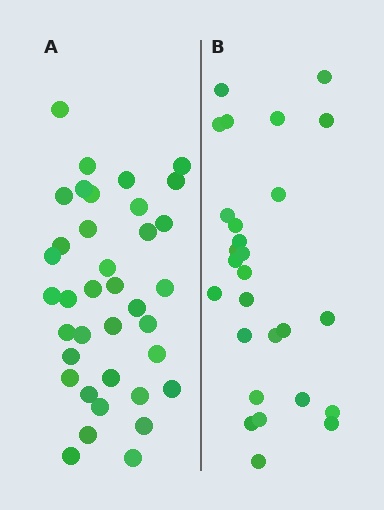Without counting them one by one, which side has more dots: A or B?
Region A (the left region) has more dots.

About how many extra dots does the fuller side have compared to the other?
Region A has roughly 10 or so more dots than region B.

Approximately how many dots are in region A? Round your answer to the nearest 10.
About 40 dots. (The exact count is 37, which rounds to 40.)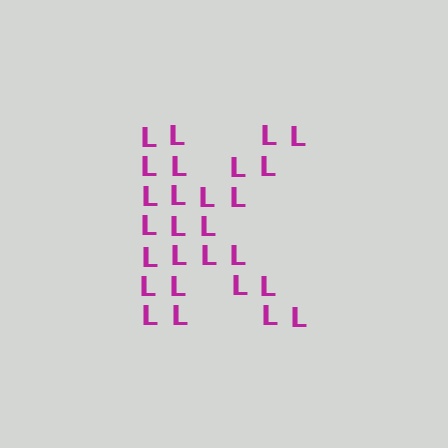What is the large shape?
The large shape is the letter K.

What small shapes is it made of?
It is made of small letter L's.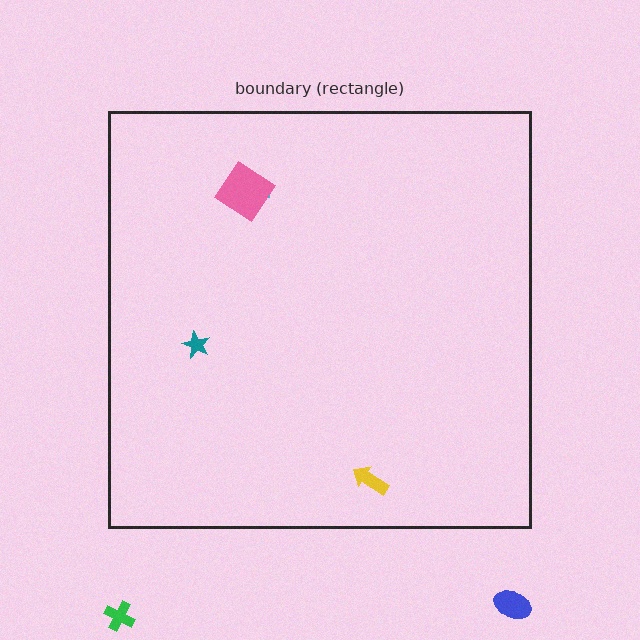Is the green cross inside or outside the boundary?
Outside.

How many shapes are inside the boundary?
4 inside, 2 outside.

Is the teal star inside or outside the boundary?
Inside.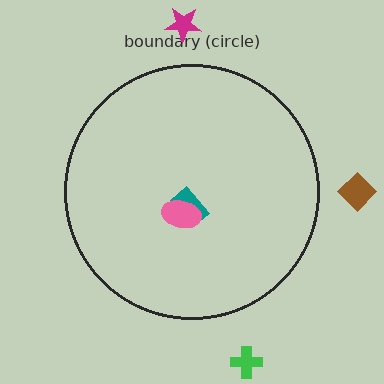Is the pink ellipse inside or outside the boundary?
Inside.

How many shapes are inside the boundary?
2 inside, 3 outside.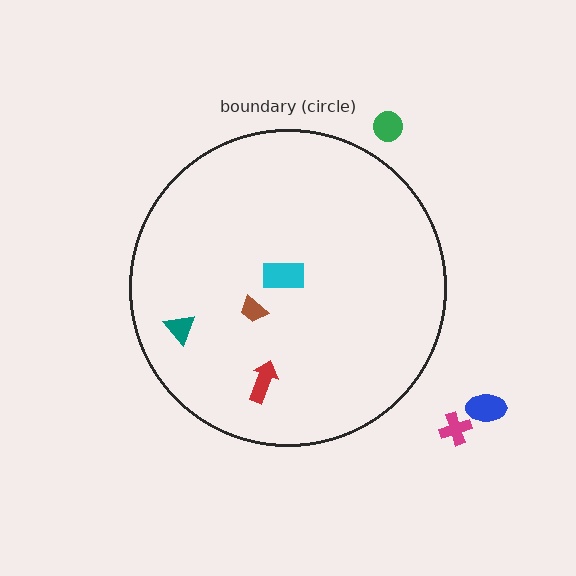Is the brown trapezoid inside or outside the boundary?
Inside.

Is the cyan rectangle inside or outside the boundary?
Inside.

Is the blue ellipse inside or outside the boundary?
Outside.